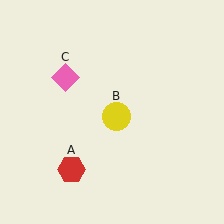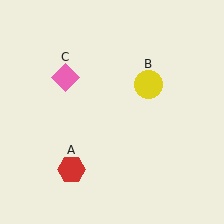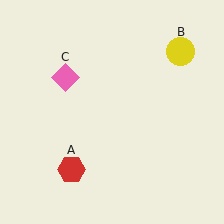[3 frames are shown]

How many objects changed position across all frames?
1 object changed position: yellow circle (object B).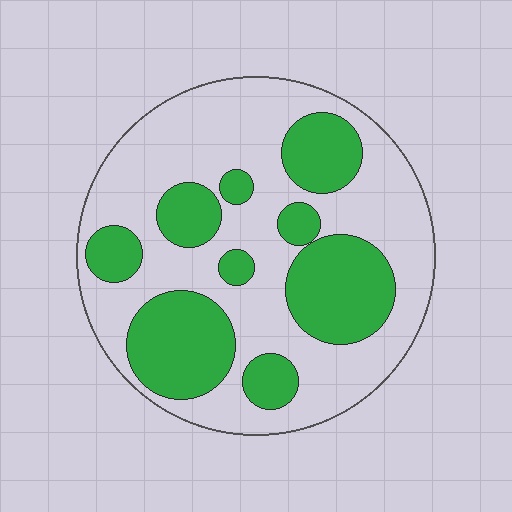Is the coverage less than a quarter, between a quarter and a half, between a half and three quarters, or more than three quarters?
Between a quarter and a half.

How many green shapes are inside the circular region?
9.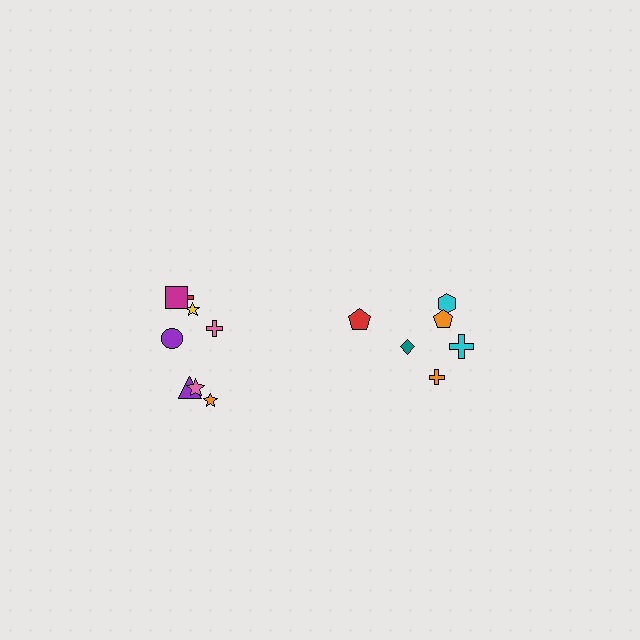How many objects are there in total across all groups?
There are 14 objects.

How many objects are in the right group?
There are 6 objects.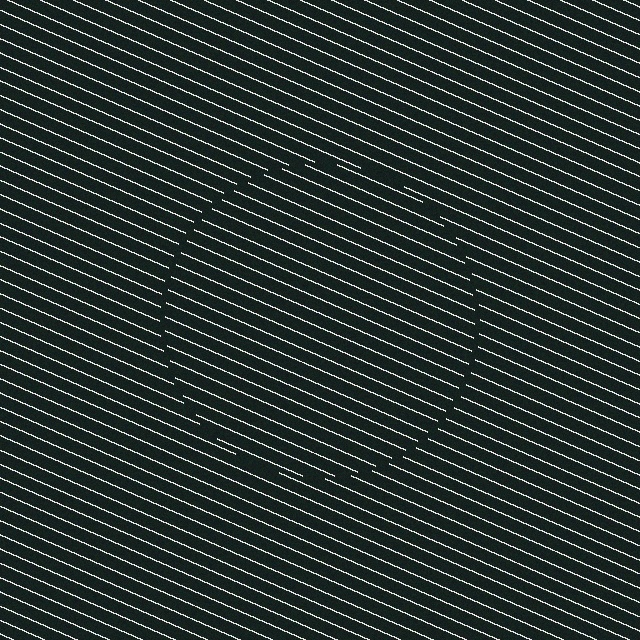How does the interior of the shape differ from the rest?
The interior of the shape contains the same grating, shifted by half a period — the contour is defined by the phase discontinuity where line-ends from the inner and outer gratings abut.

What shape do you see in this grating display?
An illusory circle. The interior of the shape contains the same grating, shifted by half a period — the contour is defined by the phase discontinuity where line-ends from the inner and outer gratings abut.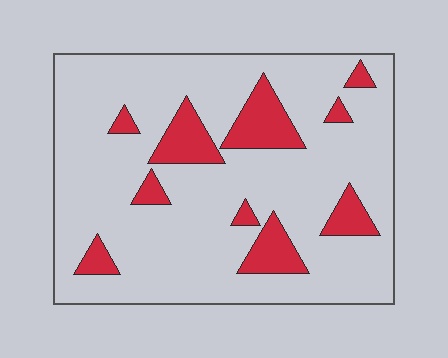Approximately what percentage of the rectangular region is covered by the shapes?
Approximately 15%.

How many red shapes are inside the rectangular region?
10.